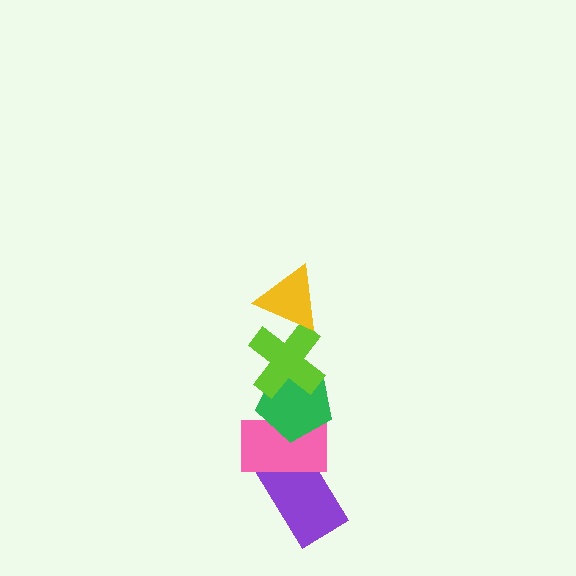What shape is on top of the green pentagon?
The lime cross is on top of the green pentagon.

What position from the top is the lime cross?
The lime cross is 2nd from the top.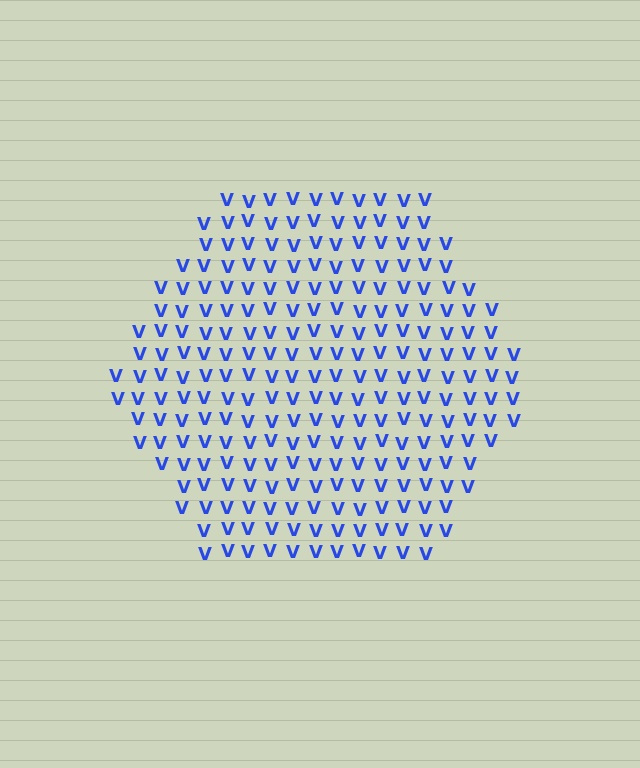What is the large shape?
The large shape is a hexagon.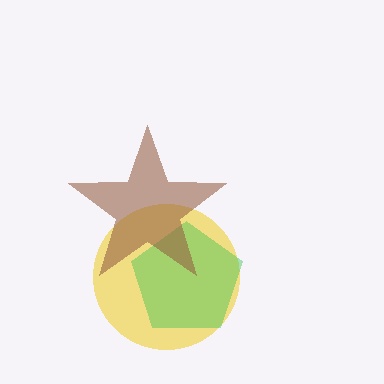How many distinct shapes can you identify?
There are 3 distinct shapes: a yellow circle, a green pentagon, a brown star.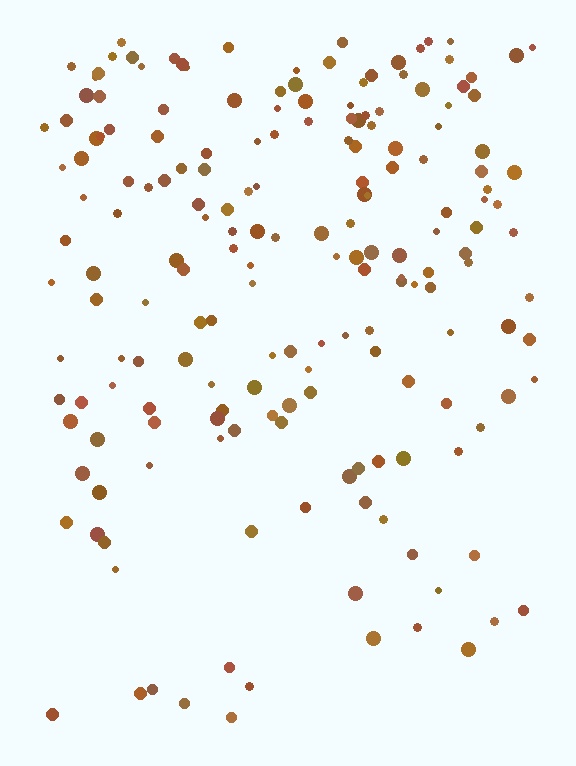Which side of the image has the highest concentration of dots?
The top.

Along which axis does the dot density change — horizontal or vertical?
Vertical.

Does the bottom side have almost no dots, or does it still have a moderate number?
Still a moderate number, just noticeably fewer than the top.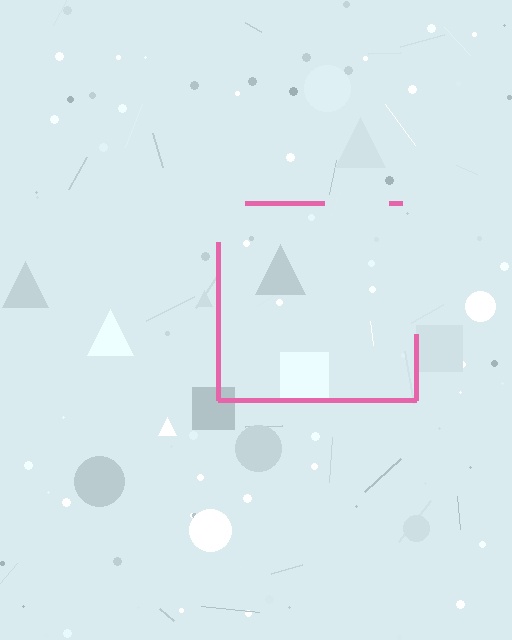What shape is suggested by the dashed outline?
The dashed outline suggests a square.